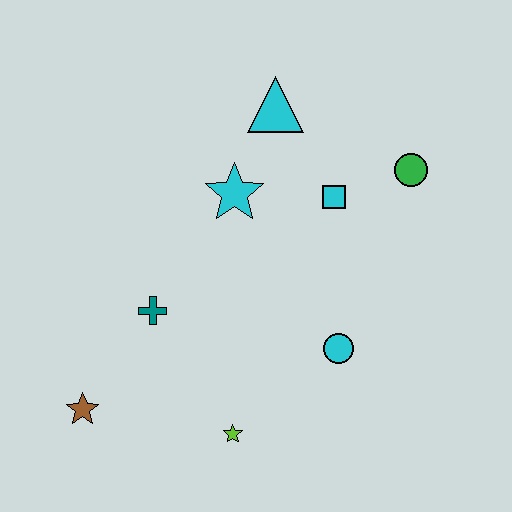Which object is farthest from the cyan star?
The brown star is farthest from the cyan star.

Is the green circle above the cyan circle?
Yes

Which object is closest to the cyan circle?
The lime star is closest to the cyan circle.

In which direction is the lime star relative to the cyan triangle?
The lime star is below the cyan triangle.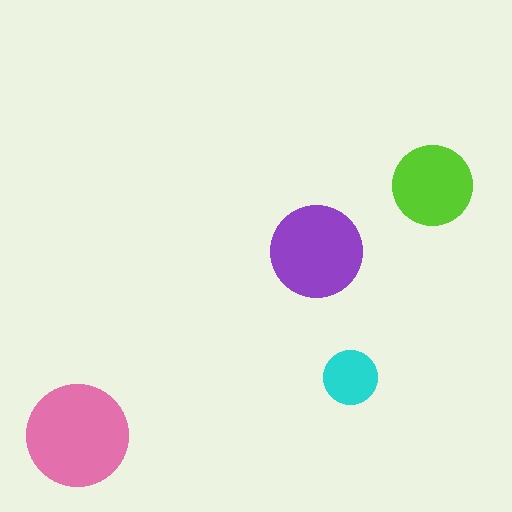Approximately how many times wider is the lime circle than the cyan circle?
About 1.5 times wider.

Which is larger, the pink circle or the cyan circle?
The pink one.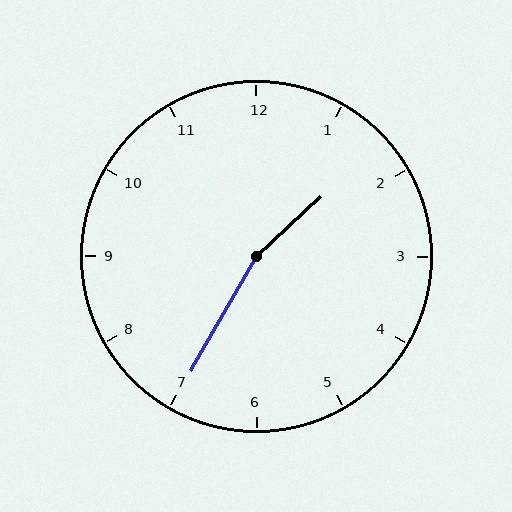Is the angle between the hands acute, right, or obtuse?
It is obtuse.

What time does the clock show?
1:35.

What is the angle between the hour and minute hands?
Approximately 162 degrees.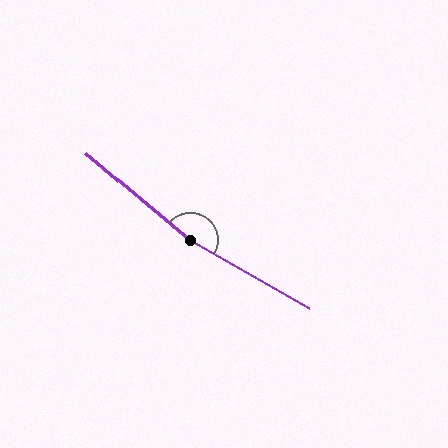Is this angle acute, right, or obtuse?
It is obtuse.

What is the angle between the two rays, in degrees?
Approximately 170 degrees.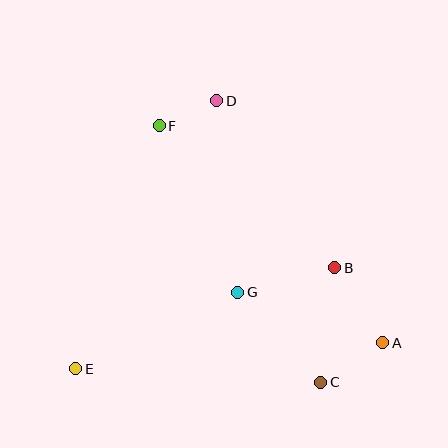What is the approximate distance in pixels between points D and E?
The distance between D and E is approximately 303 pixels.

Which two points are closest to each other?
Points D and F are closest to each other.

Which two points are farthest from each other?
Points A and F are farthest from each other.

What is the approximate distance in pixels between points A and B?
The distance between A and B is approximately 89 pixels.